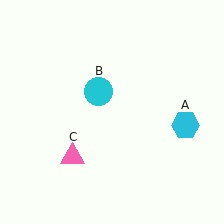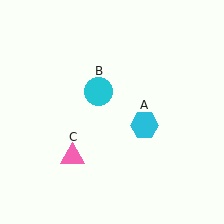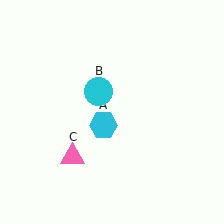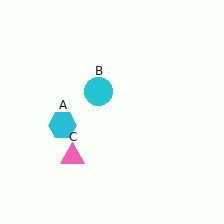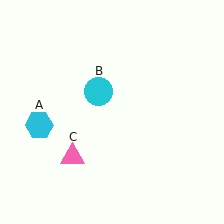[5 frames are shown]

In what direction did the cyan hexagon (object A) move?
The cyan hexagon (object A) moved left.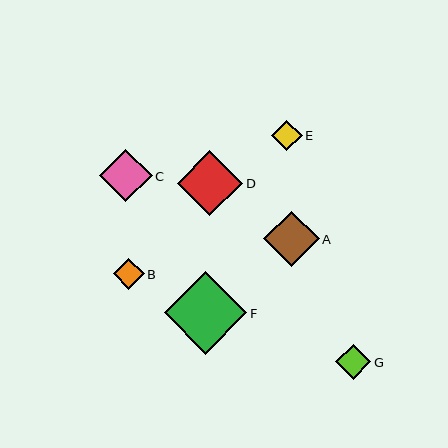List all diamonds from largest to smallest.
From largest to smallest: F, D, A, C, G, B, E.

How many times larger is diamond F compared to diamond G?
Diamond F is approximately 2.4 times the size of diamond G.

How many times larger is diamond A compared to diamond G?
Diamond A is approximately 1.6 times the size of diamond G.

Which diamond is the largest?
Diamond F is the largest with a size of approximately 83 pixels.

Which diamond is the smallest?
Diamond E is the smallest with a size of approximately 31 pixels.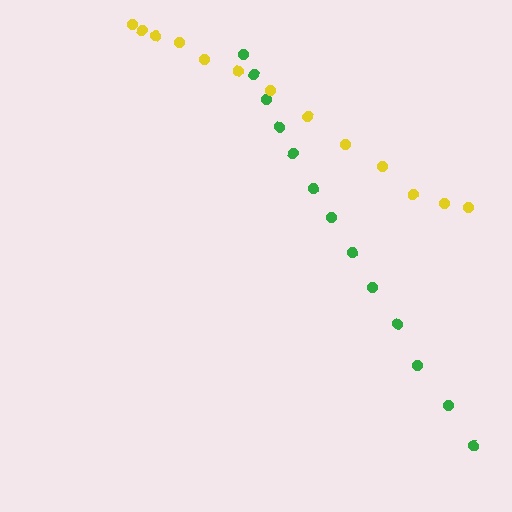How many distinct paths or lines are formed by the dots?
There are 2 distinct paths.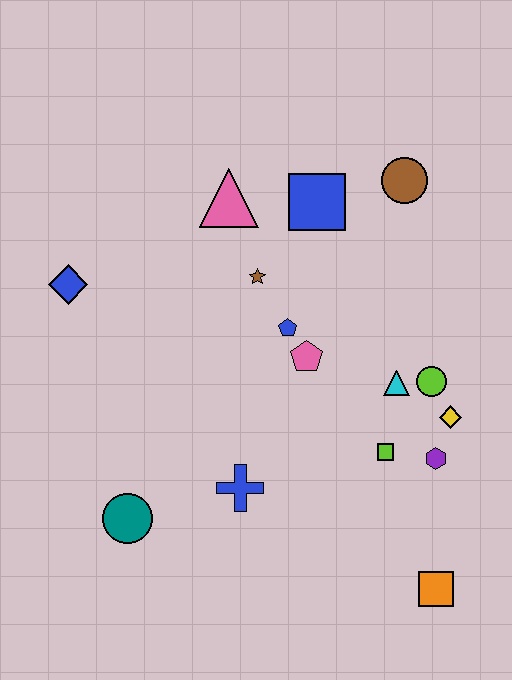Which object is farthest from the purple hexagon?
The blue diamond is farthest from the purple hexagon.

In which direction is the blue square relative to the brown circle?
The blue square is to the left of the brown circle.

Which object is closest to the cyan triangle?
The lime circle is closest to the cyan triangle.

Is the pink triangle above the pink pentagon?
Yes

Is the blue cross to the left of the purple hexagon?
Yes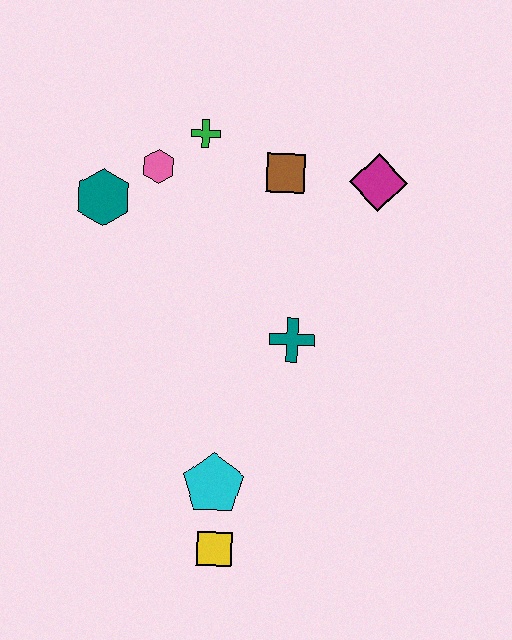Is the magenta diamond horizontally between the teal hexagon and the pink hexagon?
No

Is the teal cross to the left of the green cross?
No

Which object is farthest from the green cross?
The yellow square is farthest from the green cross.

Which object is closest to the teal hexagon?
The pink hexagon is closest to the teal hexagon.